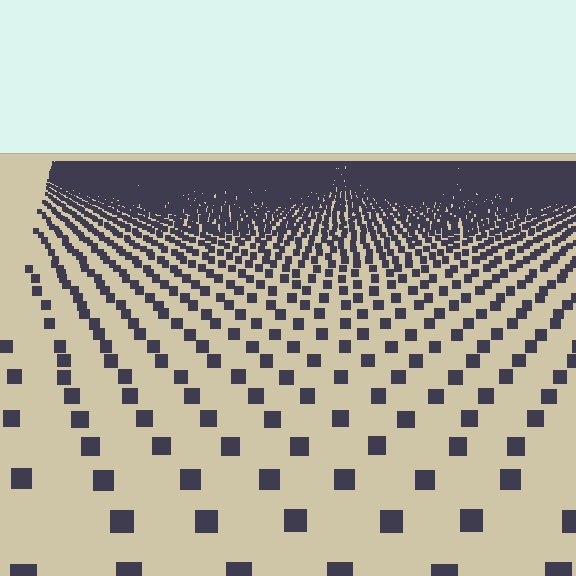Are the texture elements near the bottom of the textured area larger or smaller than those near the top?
Larger. Near the bottom, elements are closer to the viewer and appear at a bigger on-screen size.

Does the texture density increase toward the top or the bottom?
Density increases toward the top.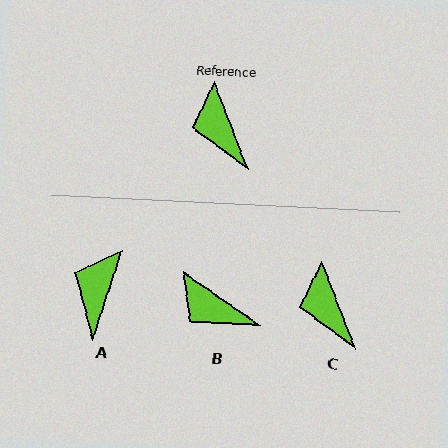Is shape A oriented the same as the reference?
No, it is off by about 39 degrees.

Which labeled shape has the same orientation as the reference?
C.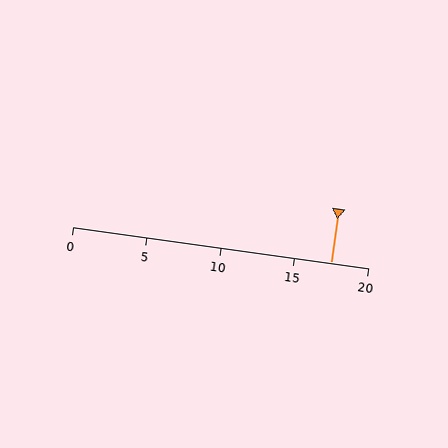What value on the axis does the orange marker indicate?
The marker indicates approximately 17.5.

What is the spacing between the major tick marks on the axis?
The major ticks are spaced 5 apart.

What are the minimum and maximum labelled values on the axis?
The axis runs from 0 to 20.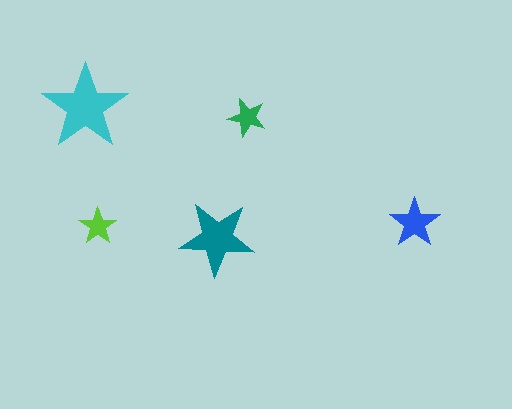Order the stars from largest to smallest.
the cyan one, the teal one, the blue one, the green one, the lime one.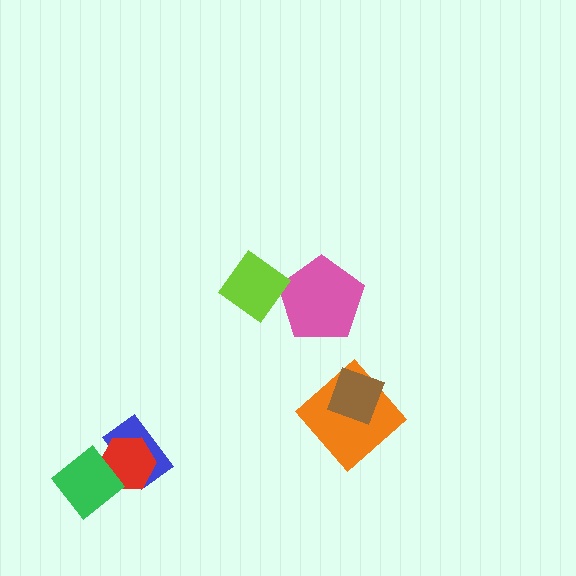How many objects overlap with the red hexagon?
2 objects overlap with the red hexagon.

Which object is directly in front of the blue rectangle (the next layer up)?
The red hexagon is directly in front of the blue rectangle.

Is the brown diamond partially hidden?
No, no other shape covers it.